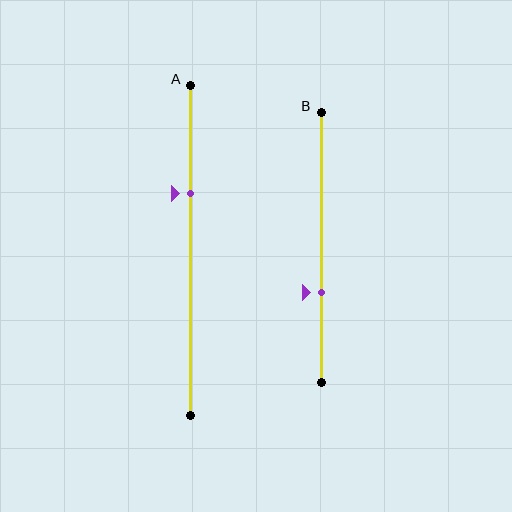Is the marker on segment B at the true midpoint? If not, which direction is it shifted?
No, the marker on segment B is shifted downward by about 17% of the segment length.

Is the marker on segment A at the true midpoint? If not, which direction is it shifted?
No, the marker on segment A is shifted upward by about 17% of the segment length.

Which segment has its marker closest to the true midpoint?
Segment B has its marker closest to the true midpoint.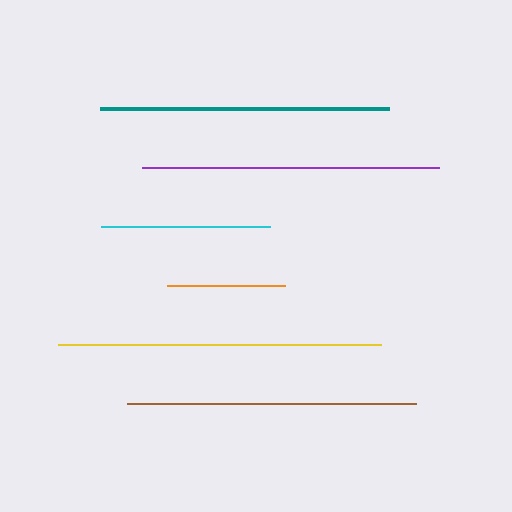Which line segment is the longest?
The yellow line is the longest at approximately 323 pixels.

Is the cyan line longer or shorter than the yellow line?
The yellow line is longer than the cyan line.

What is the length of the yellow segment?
The yellow segment is approximately 323 pixels long.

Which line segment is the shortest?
The orange line is the shortest at approximately 118 pixels.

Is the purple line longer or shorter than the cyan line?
The purple line is longer than the cyan line.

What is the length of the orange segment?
The orange segment is approximately 118 pixels long.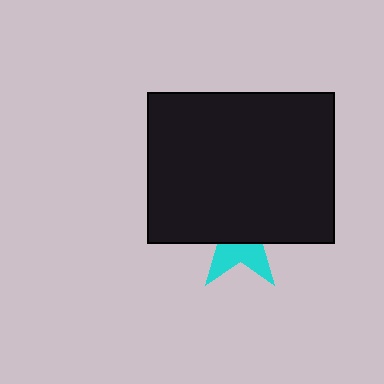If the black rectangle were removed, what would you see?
You would see the complete cyan star.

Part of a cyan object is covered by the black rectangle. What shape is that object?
It is a star.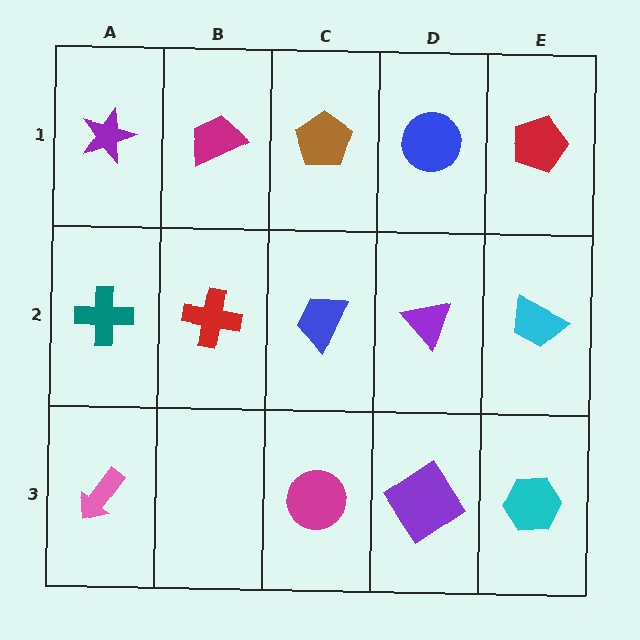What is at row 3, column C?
A magenta circle.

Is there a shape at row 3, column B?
No, that cell is empty.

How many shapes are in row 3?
4 shapes.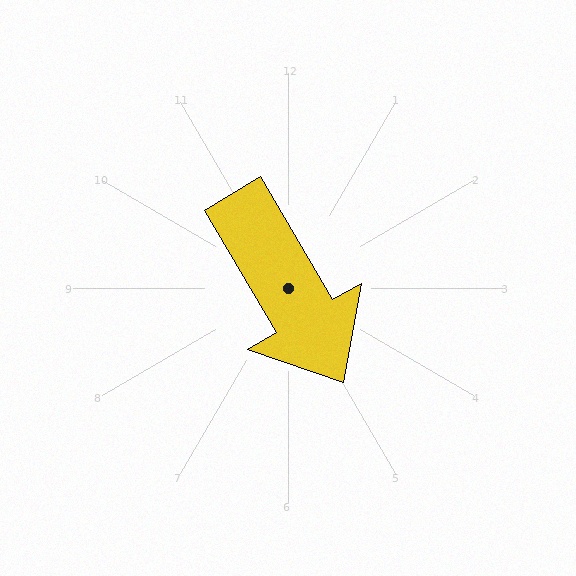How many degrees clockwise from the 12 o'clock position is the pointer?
Approximately 150 degrees.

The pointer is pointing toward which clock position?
Roughly 5 o'clock.